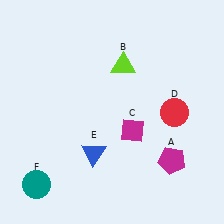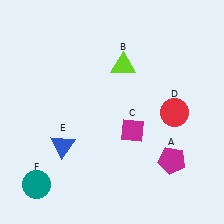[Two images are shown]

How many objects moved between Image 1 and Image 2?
1 object moved between the two images.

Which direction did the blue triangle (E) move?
The blue triangle (E) moved left.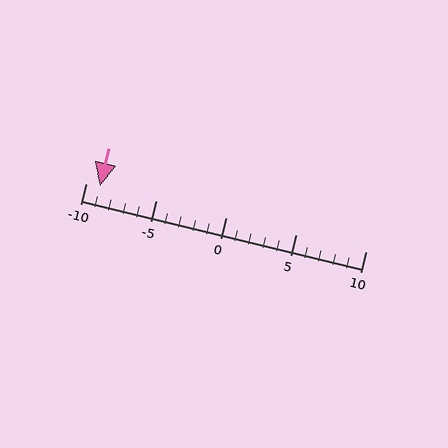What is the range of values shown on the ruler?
The ruler shows values from -10 to 10.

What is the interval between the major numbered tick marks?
The major tick marks are spaced 5 units apart.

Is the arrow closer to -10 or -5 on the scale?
The arrow is closer to -10.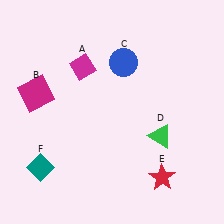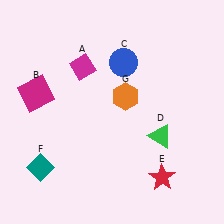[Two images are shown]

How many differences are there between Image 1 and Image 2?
There is 1 difference between the two images.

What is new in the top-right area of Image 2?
An orange hexagon (G) was added in the top-right area of Image 2.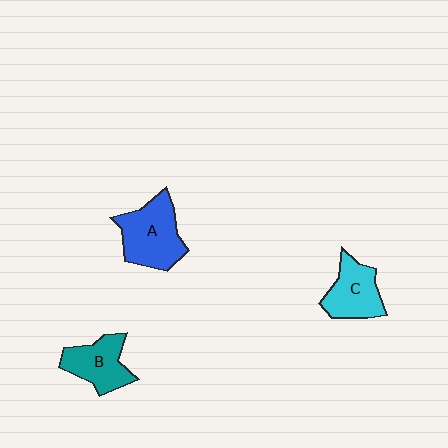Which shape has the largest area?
Shape A (blue).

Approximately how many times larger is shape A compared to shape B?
Approximately 1.3 times.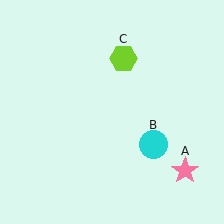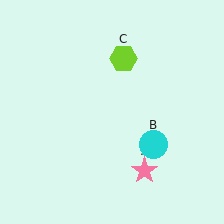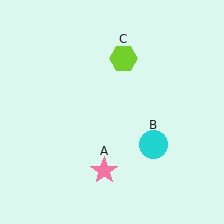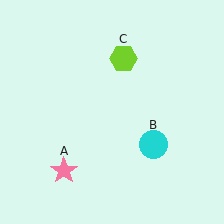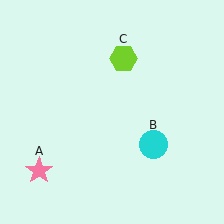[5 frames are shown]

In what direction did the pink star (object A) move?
The pink star (object A) moved left.